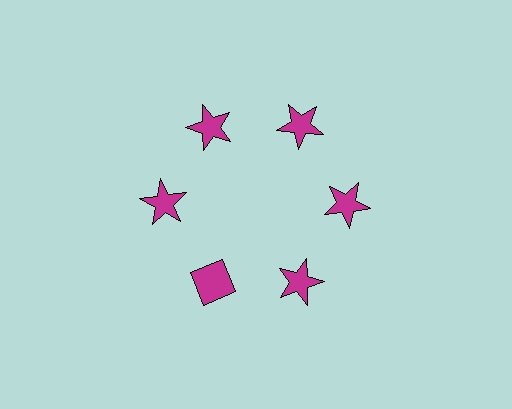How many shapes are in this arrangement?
There are 6 shapes arranged in a ring pattern.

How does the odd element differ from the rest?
It has a different shape: diamond instead of star.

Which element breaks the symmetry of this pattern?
The magenta diamond at roughly the 7 o'clock position breaks the symmetry. All other shapes are magenta stars.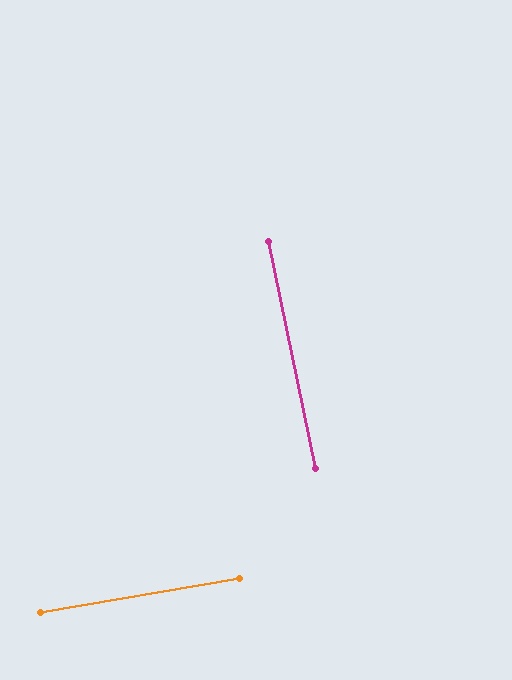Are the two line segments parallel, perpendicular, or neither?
Perpendicular — they meet at approximately 88°.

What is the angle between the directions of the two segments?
Approximately 88 degrees.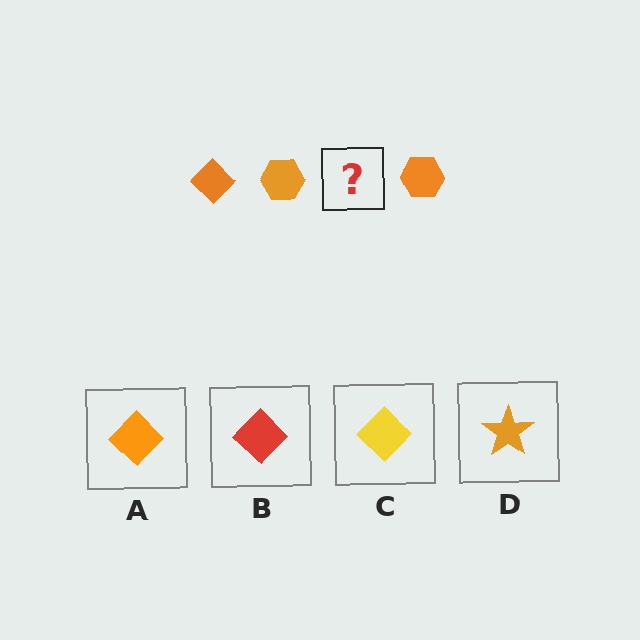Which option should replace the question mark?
Option A.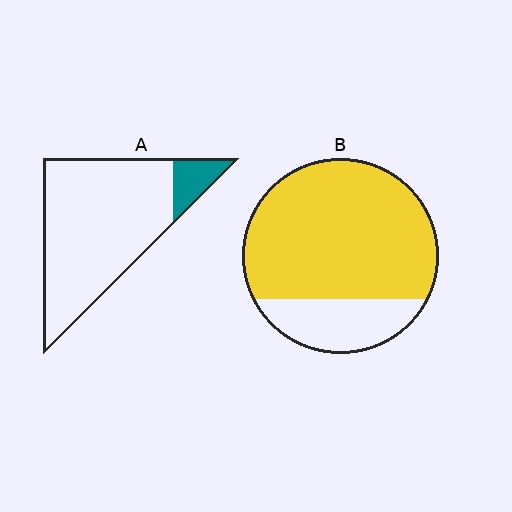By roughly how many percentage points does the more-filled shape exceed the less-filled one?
By roughly 65 percentage points (B over A).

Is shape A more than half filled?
No.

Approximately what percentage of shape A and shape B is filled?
A is approximately 10% and B is approximately 75%.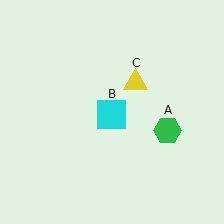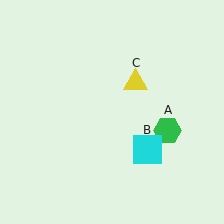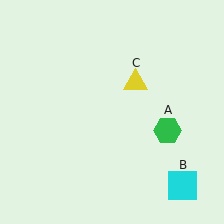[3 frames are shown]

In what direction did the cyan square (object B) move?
The cyan square (object B) moved down and to the right.